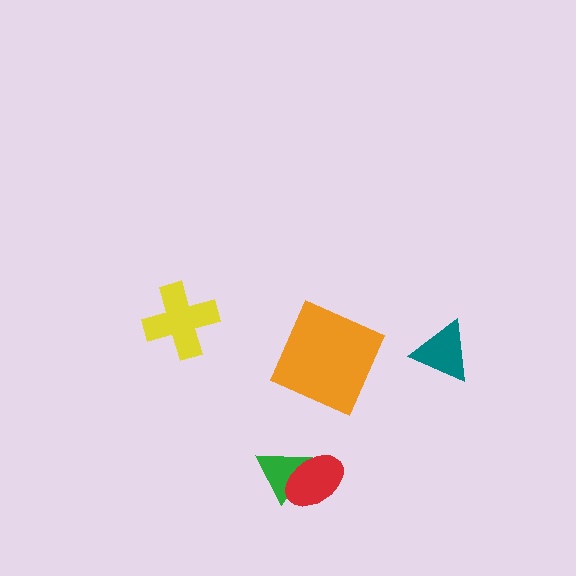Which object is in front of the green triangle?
The red ellipse is in front of the green triangle.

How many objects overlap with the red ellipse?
1 object overlaps with the red ellipse.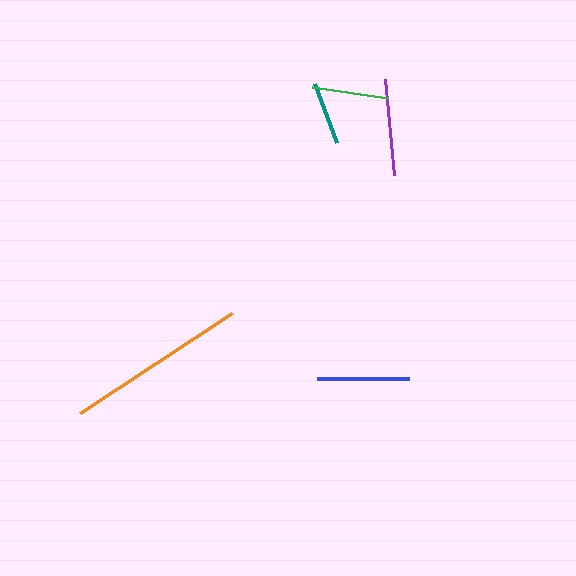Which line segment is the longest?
The orange line is the longest at approximately 182 pixels.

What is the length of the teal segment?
The teal segment is approximately 63 pixels long.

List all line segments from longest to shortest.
From longest to shortest: orange, purple, blue, green, teal.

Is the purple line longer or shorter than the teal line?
The purple line is longer than the teal line.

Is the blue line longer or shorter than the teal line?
The blue line is longer than the teal line.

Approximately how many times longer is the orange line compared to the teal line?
The orange line is approximately 2.9 times the length of the teal line.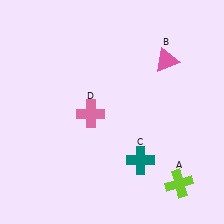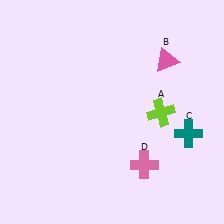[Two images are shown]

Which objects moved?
The objects that moved are: the lime cross (A), the teal cross (C), the pink cross (D).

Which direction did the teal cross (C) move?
The teal cross (C) moved right.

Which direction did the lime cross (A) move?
The lime cross (A) moved up.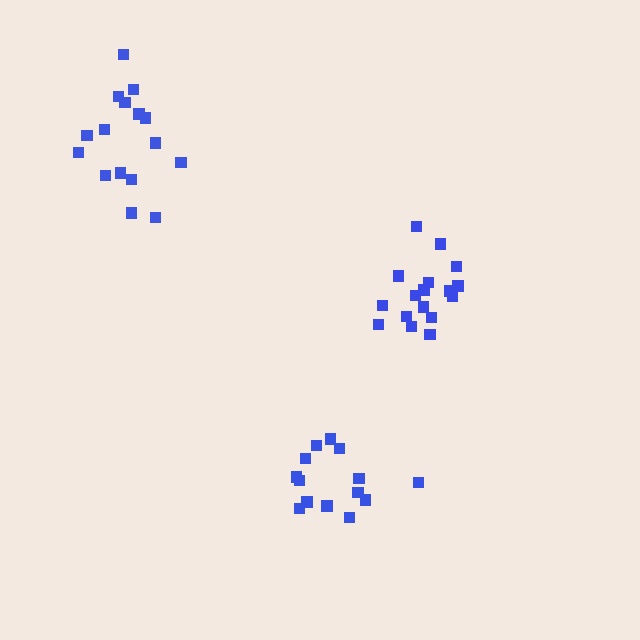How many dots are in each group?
Group 1: 16 dots, Group 2: 15 dots, Group 3: 17 dots (48 total).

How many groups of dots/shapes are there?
There are 3 groups.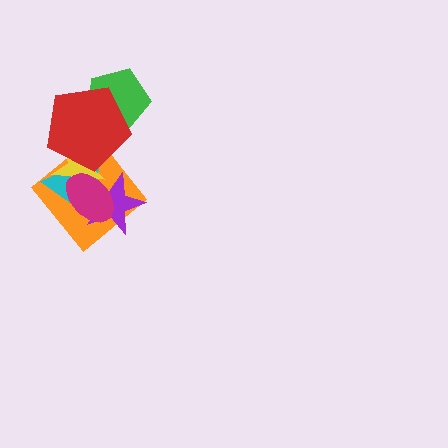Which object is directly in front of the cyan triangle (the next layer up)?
The yellow star is directly in front of the cyan triangle.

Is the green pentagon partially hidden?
Yes, it is partially covered by another shape.